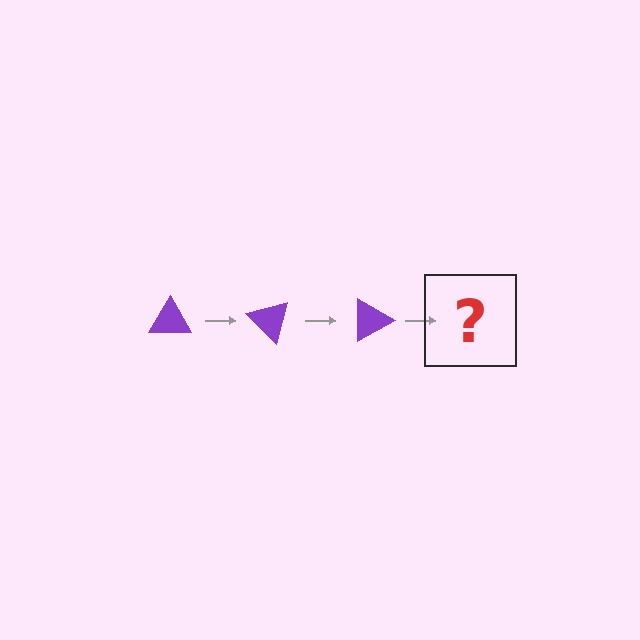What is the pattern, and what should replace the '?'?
The pattern is that the triangle rotates 45 degrees each step. The '?' should be a purple triangle rotated 135 degrees.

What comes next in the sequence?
The next element should be a purple triangle rotated 135 degrees.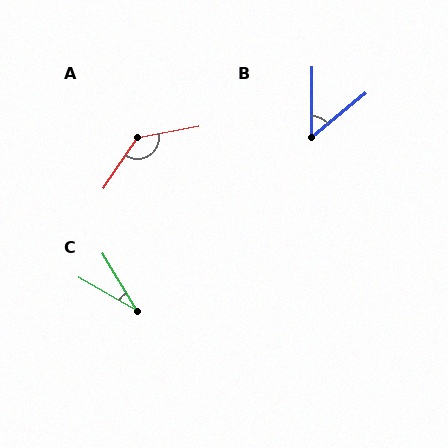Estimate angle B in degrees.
Approximately 51 degrees.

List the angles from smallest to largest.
C (29°), B (51°), A (135°).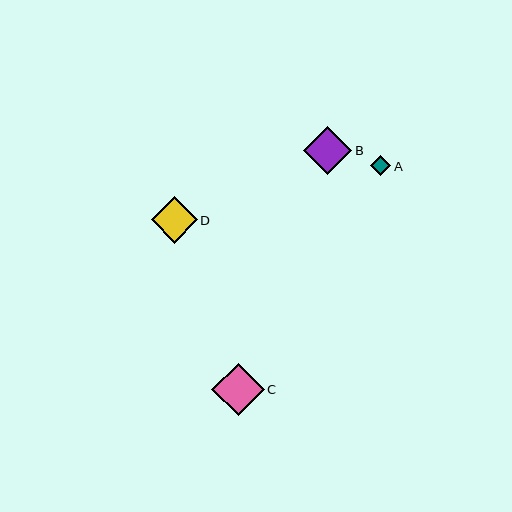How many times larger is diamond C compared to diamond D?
Diamond C is approximately 1.1 times the size of diamond D.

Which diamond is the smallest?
Diamond A is the smallest with a size of approximately 20 pixels.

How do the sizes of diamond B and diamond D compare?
Diamond B and diamond D are approximately the same size.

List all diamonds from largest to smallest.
From largest to smallest: C, B, D, A.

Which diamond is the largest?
Diamond C is the largest with a size of approximately 52 pixels.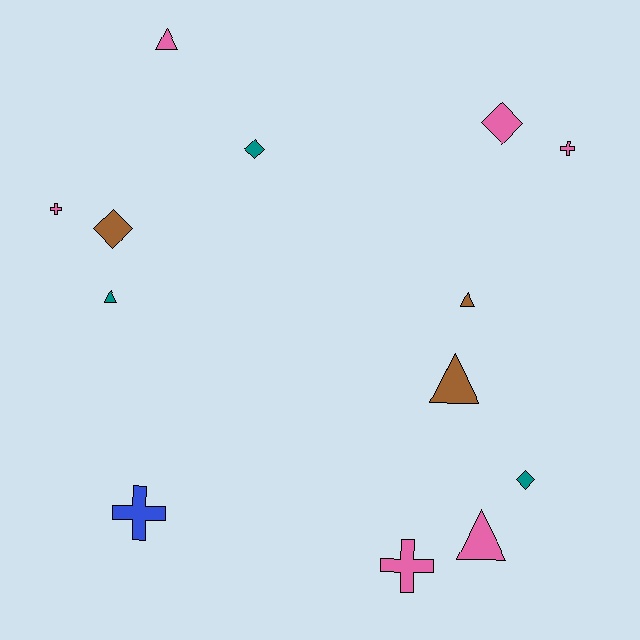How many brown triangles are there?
There are 2 brown triangles.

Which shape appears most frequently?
Triangle, with 5 objects.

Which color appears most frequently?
Pink, with 6 objects.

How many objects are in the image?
There are 13 objects.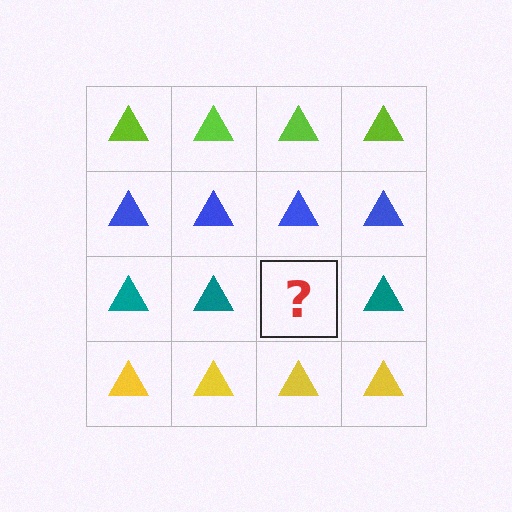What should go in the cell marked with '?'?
The missing cell should contain a teal triangle.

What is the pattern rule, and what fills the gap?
The rule is that each row has a consistent color. The gap should be filled with a teal triangle.